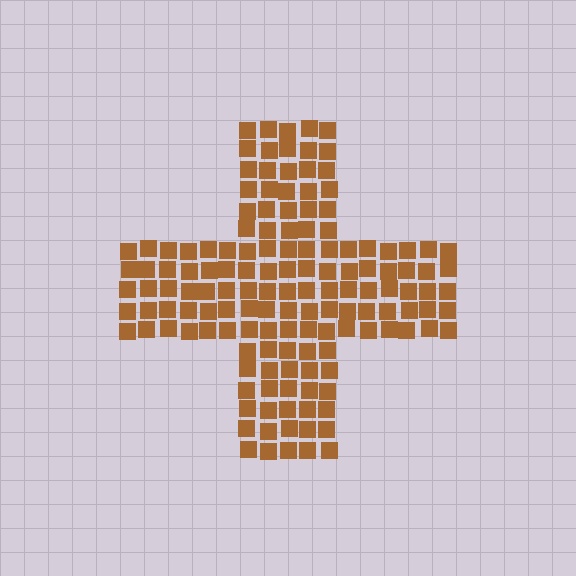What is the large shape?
The large shape is a cross.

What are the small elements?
The small elements are squares.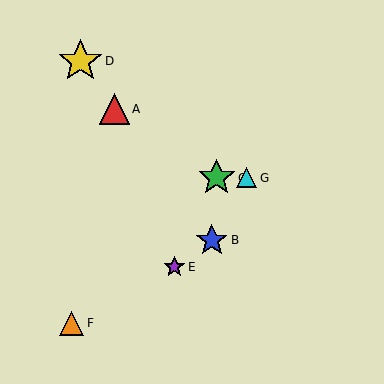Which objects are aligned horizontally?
Objects C, G are aligned horizontally.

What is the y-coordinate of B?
Object B is at y≈240.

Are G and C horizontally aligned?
Yes, both are at y≈178.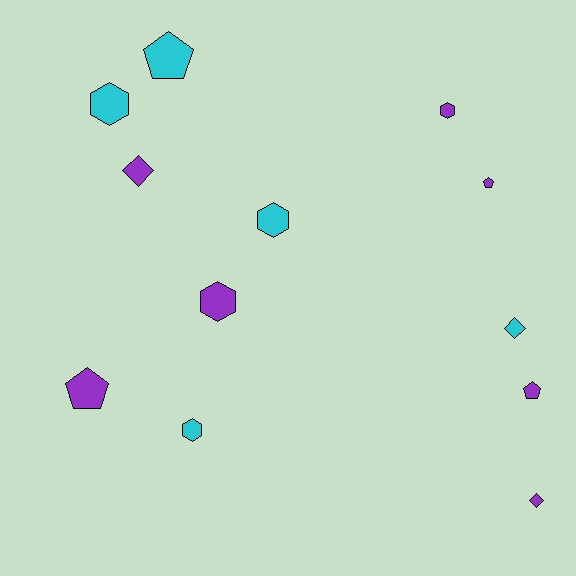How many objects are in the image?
There are 12 objects.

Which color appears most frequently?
Purple, with 7 objects.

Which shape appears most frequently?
Hexagon, with 5 objects.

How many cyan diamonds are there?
There is 1 cyan diamond.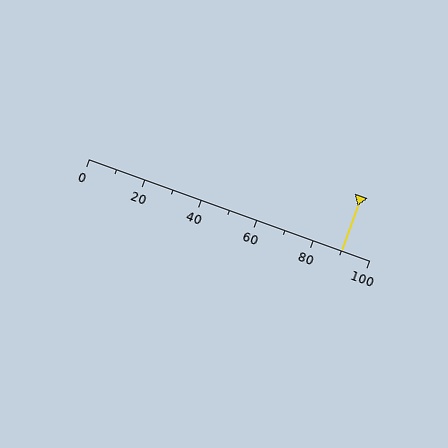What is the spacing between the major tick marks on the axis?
The major ticks are spaced 20 apart.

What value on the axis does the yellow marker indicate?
The marker indicates approximately 90.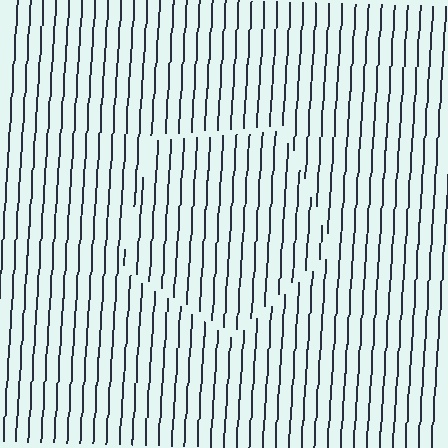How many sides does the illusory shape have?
5 sides — the line-ends trace a pentagon.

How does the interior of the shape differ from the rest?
The interior of the shape contains the same grating, shifted by half a period — the contour is defined by the phase discontinuity where line-ends from the inner and outer gratings abut.